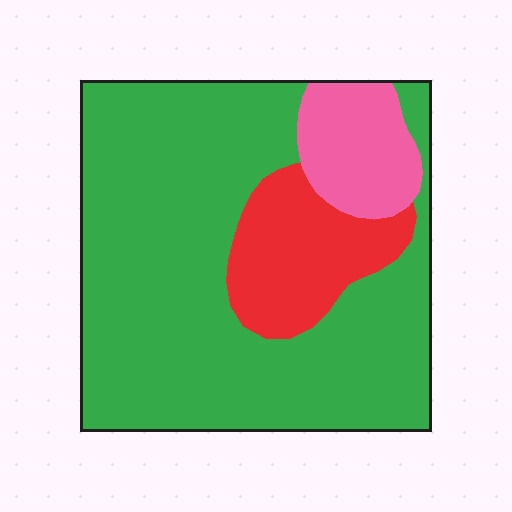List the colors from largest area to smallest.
From largest to smallest: green, red, pink.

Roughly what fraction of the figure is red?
Red covers about 15% of the figure.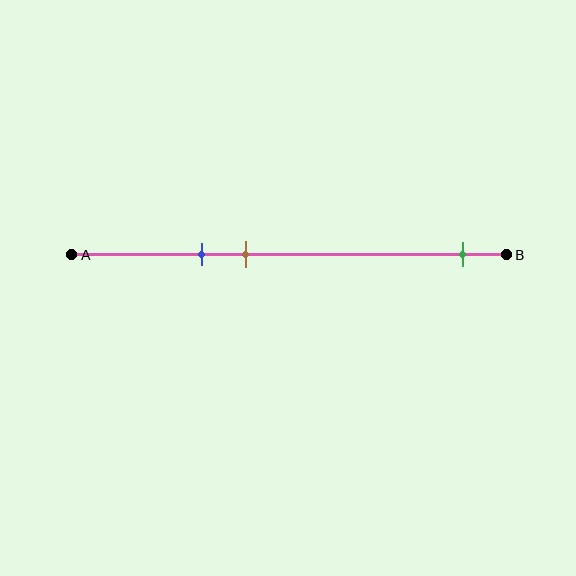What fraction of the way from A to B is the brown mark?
The brown mark is approximately 40% (0.4) of the way from A to B.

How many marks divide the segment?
There are 3 marks dividing the segment.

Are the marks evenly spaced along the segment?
No, the marks are not evenly spaced.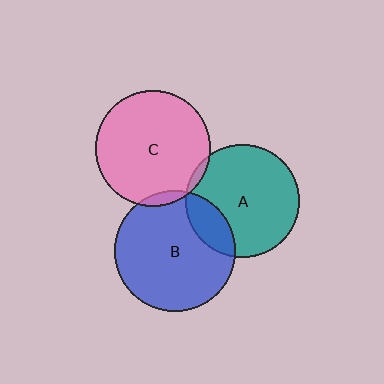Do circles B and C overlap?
Yes.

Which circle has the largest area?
Circle B (blue).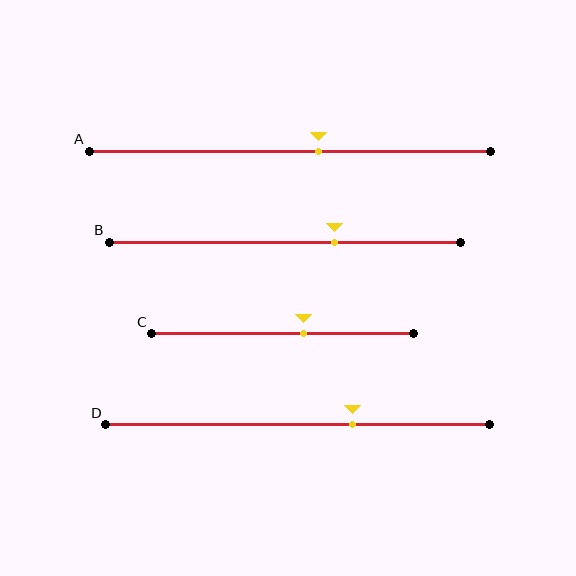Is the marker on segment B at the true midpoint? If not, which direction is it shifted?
No, the marker on segment B is shifted to the right by about 14% of the segment length.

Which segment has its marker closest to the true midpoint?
Segment A has its marker closest to the true midpoint.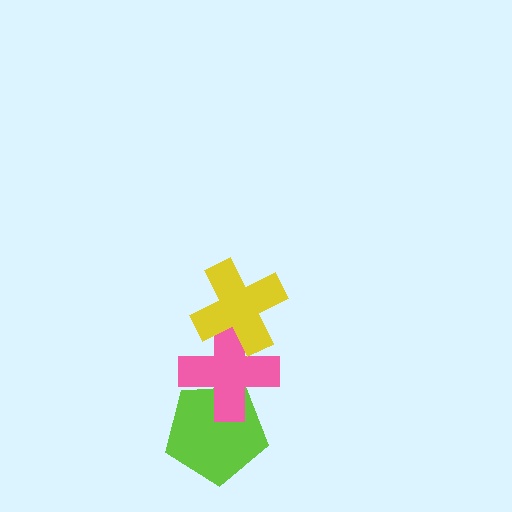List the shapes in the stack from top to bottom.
From top to bottom: the yellow cross, the pink cross, the lime pentagon.